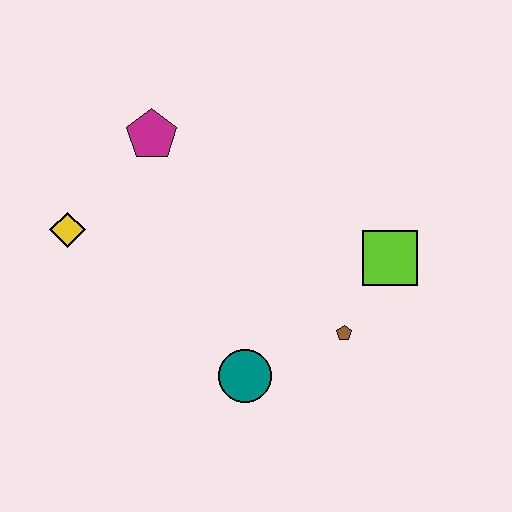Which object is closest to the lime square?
The brown pentagon is closest to the lime square.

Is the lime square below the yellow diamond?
Yes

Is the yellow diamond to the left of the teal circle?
Yes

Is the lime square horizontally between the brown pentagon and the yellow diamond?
No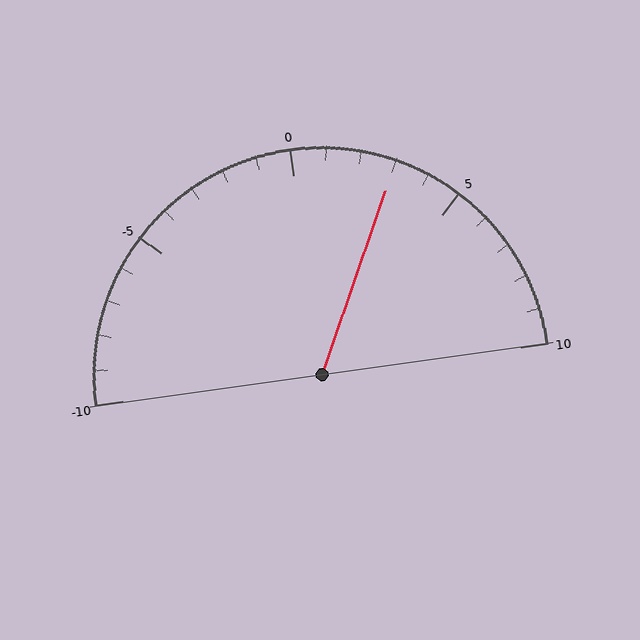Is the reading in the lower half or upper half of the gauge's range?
The reading is in the upper half of the range (-10 to 10).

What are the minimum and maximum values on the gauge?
The gauge ranges from -10 to 10.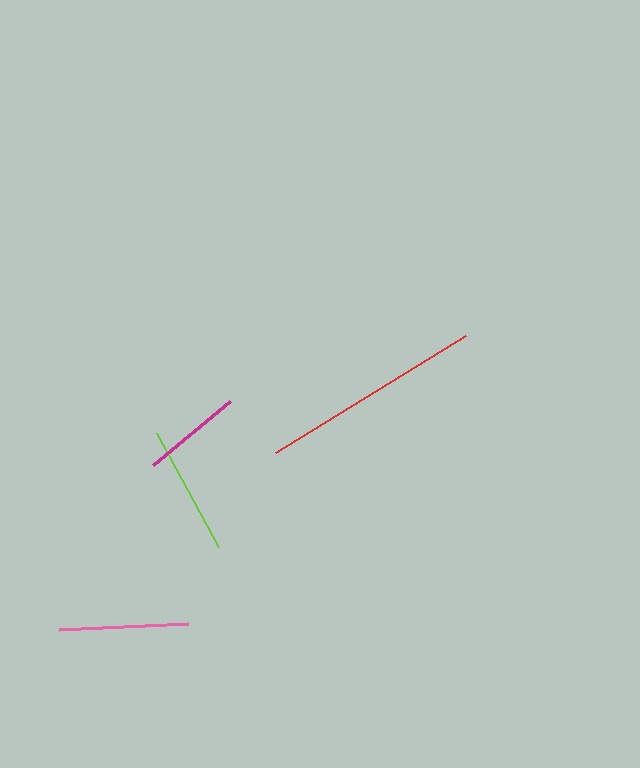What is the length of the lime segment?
The lime segment is approximately 129 pixels long.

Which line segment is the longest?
The red line is the longest at approximately 223 pixels.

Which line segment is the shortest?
The magenta line is the shortest at approximately 100 pixels.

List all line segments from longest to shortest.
From longest to shortest: red, lime, pink, magenta.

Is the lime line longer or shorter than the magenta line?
The lime line is longer than the magenta line.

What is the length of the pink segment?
The pink segment is approximately 129 pixels long.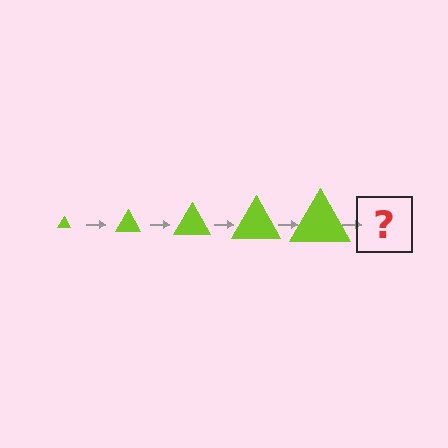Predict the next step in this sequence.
The next step is a lime triangle, larger than the previous one.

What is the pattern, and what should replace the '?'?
The pattern is that the triangle gets progressively larger each step. The '?' should be a lime triangle, larger than the previous one.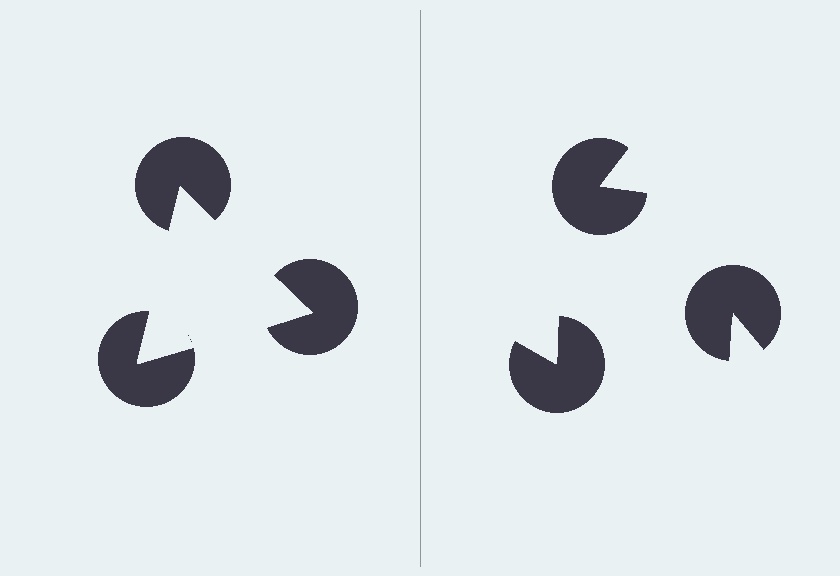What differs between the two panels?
The pac-man discs are positioned identically on both sides; only the wedge orientations differ. On the left they align to a triangle; on the right they are misaligned.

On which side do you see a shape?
An illusory triangle appears on the left side. On the right side the wedge cuts are rotated, so no coherent shape forms.